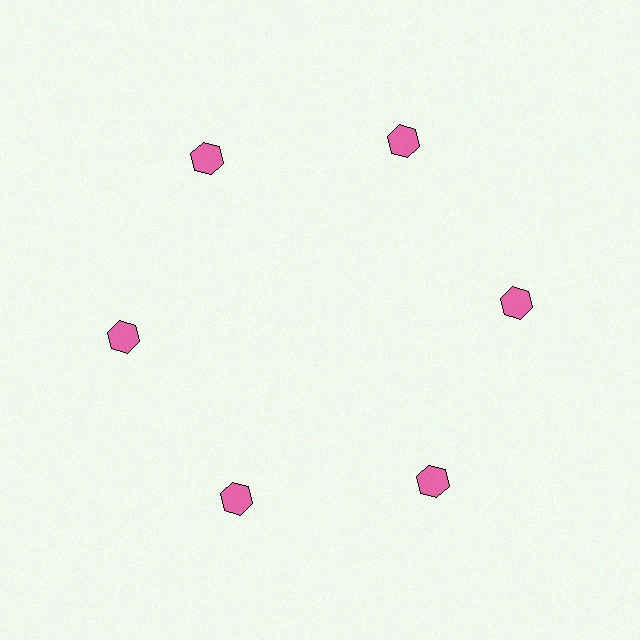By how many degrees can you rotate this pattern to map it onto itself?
The pattern maps onto itself every 60 degrees of rotation.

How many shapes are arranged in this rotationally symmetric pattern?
There are 6 shapes, arranged in 6 groups of 1.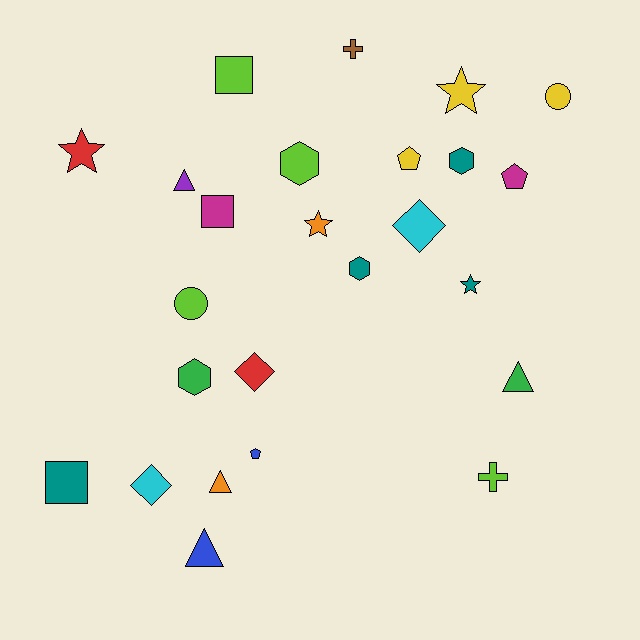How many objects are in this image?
There are 25 objects.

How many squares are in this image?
There are 3 squares.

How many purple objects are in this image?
There is 1 purple object.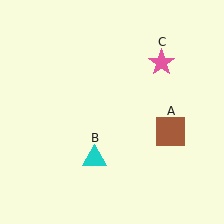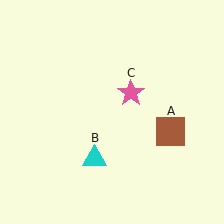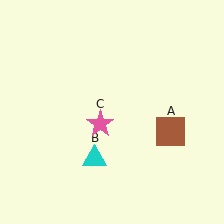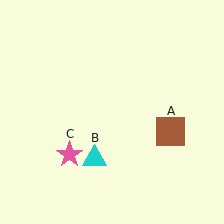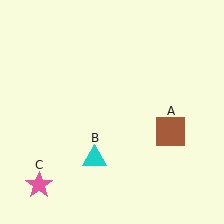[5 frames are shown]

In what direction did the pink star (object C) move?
The pink star (object C) moved down and to the left.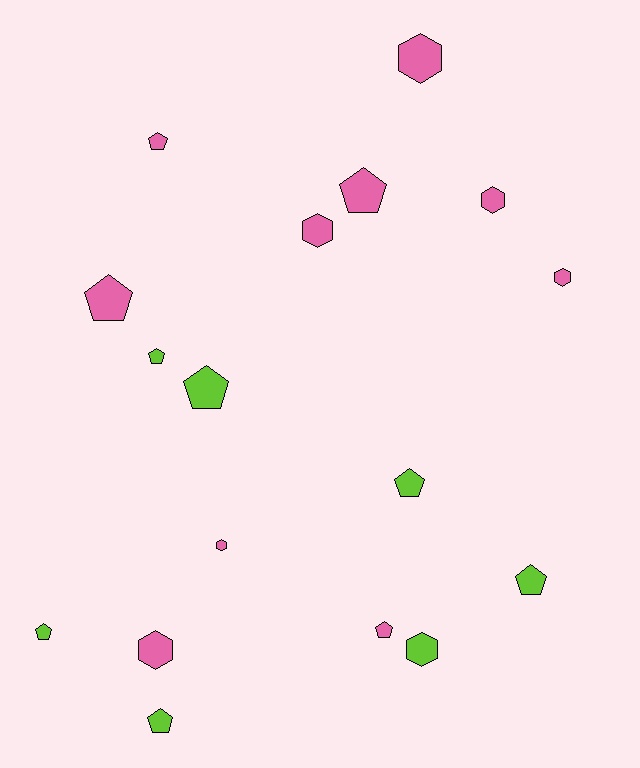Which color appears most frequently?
Pink, with 10 objects.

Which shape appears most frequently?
Pentagon, with 10 objects.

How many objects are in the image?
There are 17 objects.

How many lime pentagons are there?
There are 6 lime pentagons.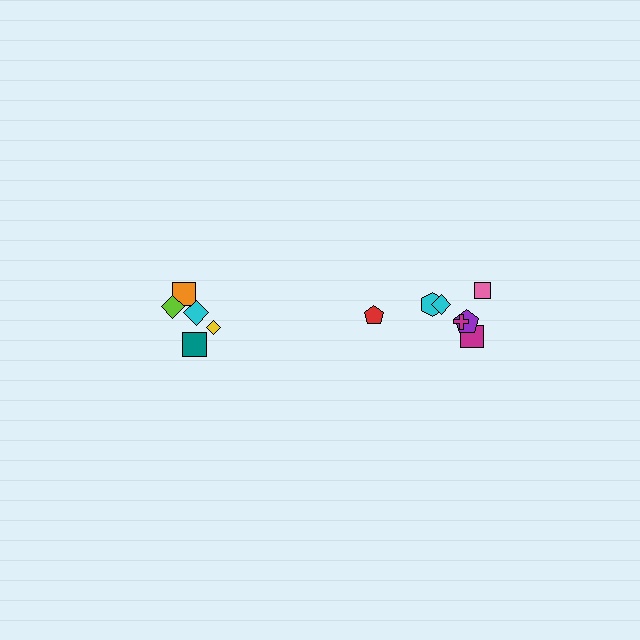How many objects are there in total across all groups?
There are 12 objects.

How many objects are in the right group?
There are 7 objects.